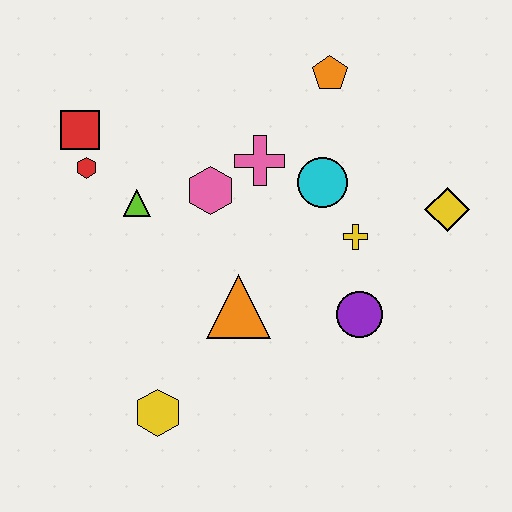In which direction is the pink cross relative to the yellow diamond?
The pink cross is to the left of the yellow diamond.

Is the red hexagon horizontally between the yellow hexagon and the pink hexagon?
No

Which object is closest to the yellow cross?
The cyan circle is closest to the yellow cross.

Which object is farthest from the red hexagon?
The yellow diamond is farthest from the red hexagon.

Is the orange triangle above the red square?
No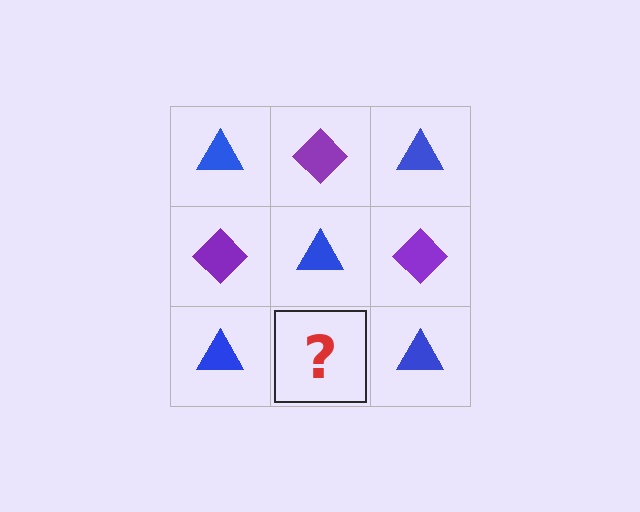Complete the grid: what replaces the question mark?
The question mark should be replaced with a purple diamond.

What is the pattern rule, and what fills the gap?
The rule is that it alternates blue triangle and purple diamond in a checkerboard pattern. The gap should be filled with a purple diamond.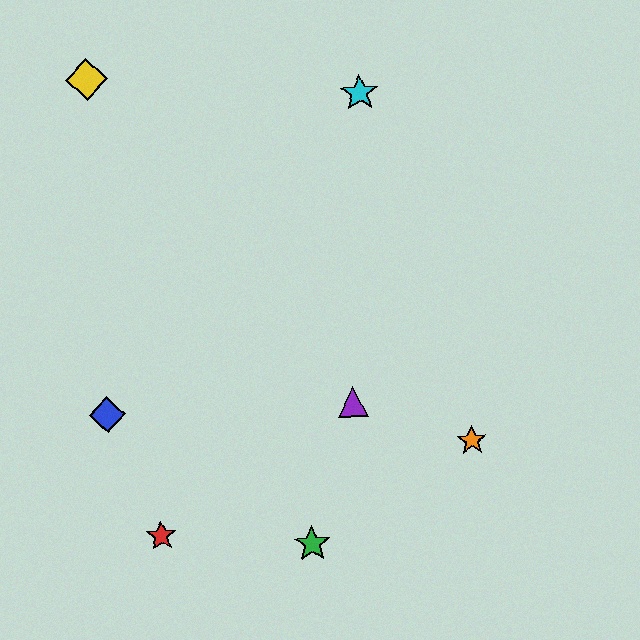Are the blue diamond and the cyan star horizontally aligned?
No, the blue diamond is at y≈415 and the cyan star is at y≈93.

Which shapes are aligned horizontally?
The blue diamond, the purple triangle are aligned horizontally.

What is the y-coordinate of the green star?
The green star is at y≈544.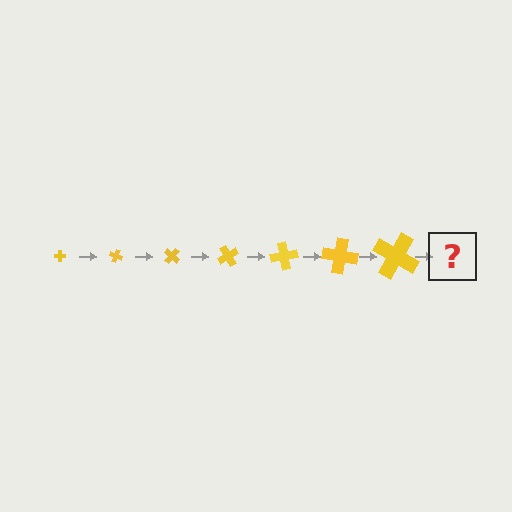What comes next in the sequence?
The next element should be a cross, larger than the previous one and rotated 140 degrees from the start.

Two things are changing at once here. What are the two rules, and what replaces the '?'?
The two rules are that the cross grows larger each step and it rotates 20 degrees each step. The '?' should be a cross, larger than the previous one and rotated 140 degrees from the start.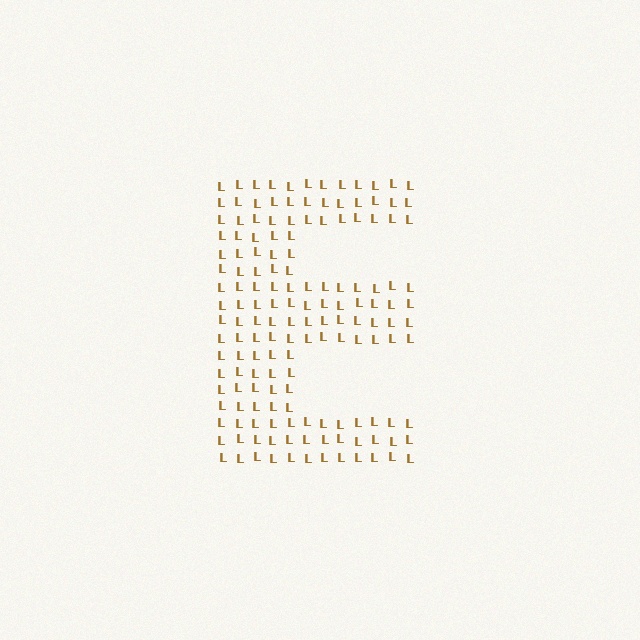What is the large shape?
The large shape is the letter E.